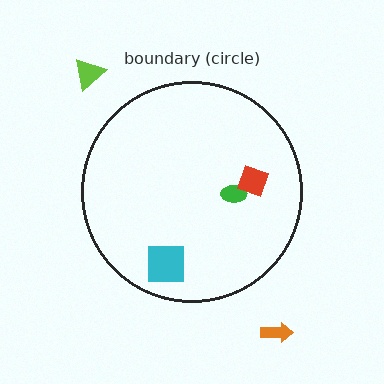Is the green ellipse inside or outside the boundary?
Inside.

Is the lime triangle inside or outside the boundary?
Outside.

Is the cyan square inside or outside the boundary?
Inside.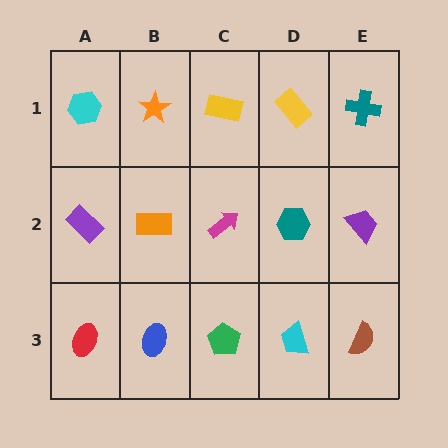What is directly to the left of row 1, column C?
An orange star.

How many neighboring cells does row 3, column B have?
3.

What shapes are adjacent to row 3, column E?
A purple trapezoid (row 2, column E), a cyan trapezoid (row 3, column D).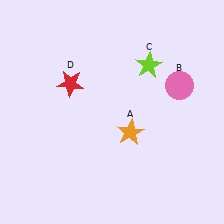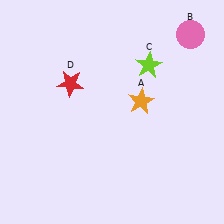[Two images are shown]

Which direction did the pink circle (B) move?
The pink circle (B) moved up.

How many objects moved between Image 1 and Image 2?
2 objects moved between the two images.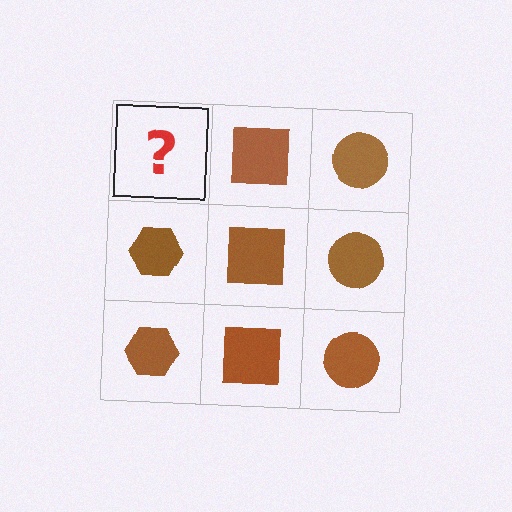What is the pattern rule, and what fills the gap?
The rule is that each column has a consistent shape. The gap should be filled with a brown hexagon.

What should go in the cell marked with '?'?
The missing cell should contain a brown hexagon.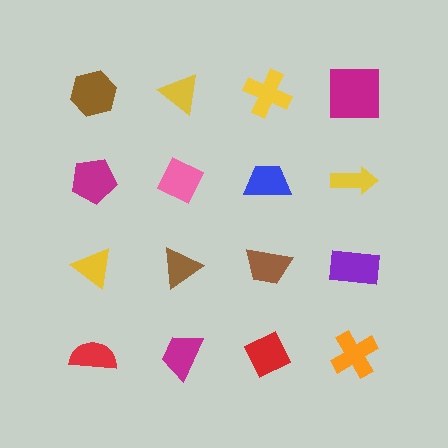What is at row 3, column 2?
A brown triangle.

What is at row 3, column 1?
A yellow triangle.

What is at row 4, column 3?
A red diamond.